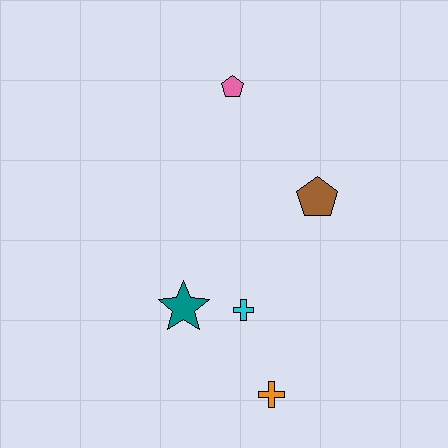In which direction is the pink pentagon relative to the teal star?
The pink pentagon is above the teal star.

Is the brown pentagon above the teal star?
Yes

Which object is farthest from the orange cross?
The pink pentagon is farthest from the orange cross.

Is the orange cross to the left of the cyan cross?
No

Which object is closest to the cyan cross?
The teal star is closest to the cyan cross.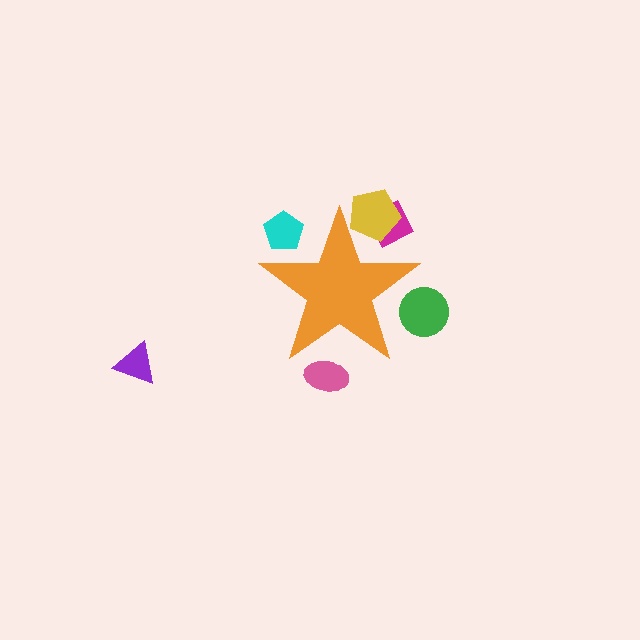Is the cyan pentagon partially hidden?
Yes, the cyan pentagon is partially hidden behind the orange star.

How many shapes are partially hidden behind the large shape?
5 shapes are partially hidden.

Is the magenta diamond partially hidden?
Yes, the magenta diamond is partially hidden behind the orange star.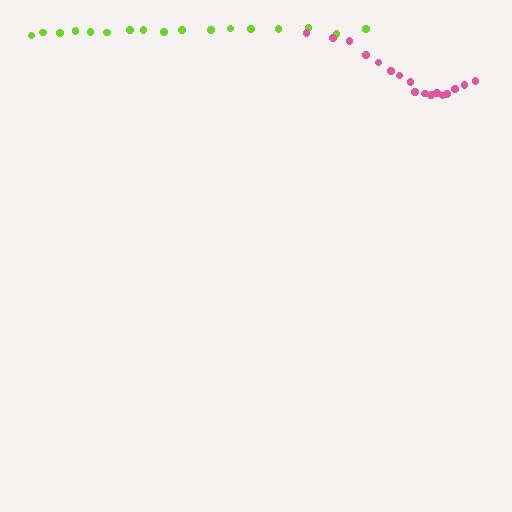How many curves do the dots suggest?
There are 2 distinct paths.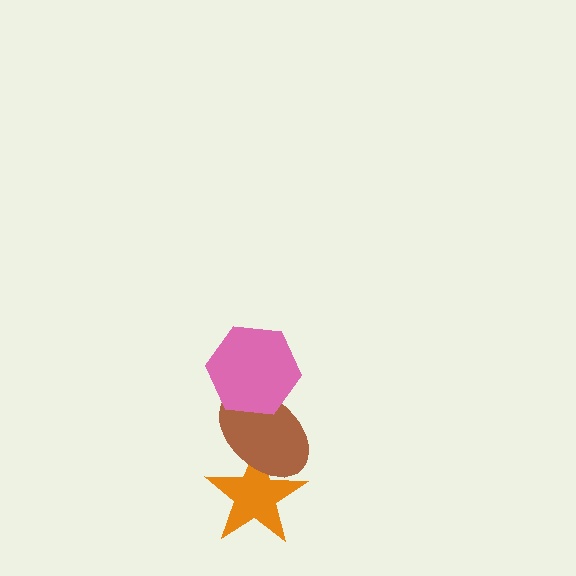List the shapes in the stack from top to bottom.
From top to bottom: the pink hexagon, the brown ellipse, the orange star.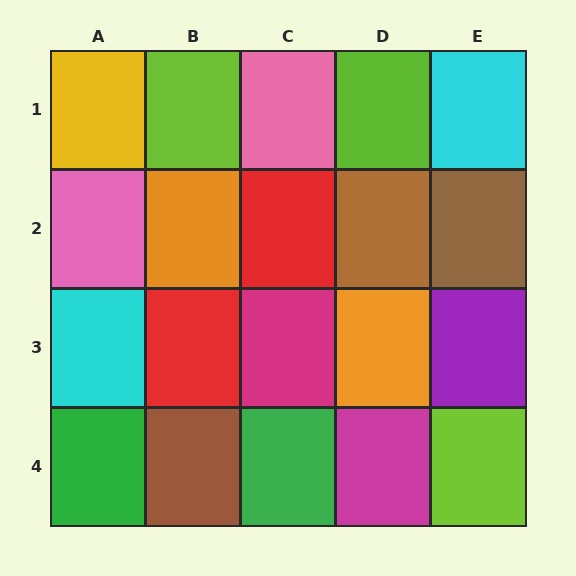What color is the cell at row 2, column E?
Brown.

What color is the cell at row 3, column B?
Red.